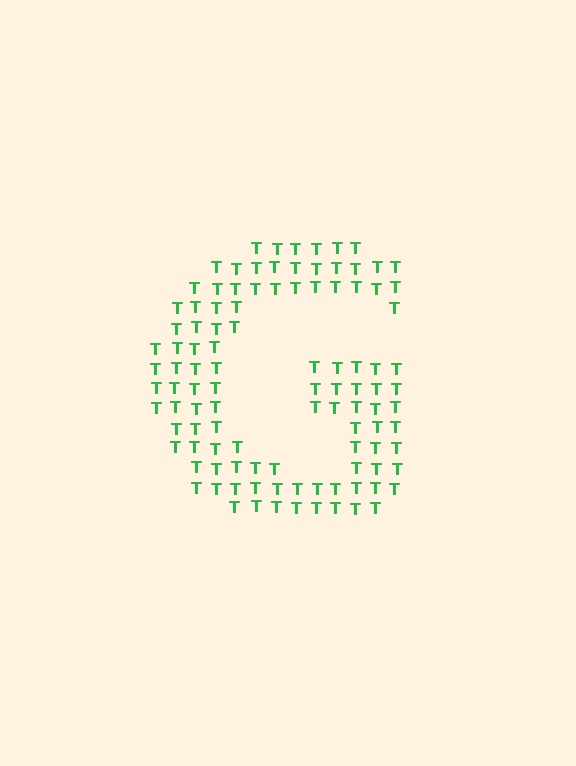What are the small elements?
The small elements are letter T's.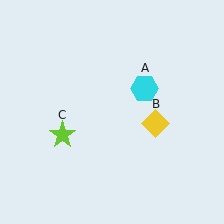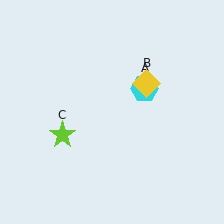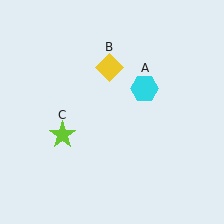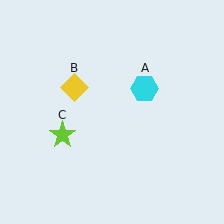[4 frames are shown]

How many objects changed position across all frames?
1 object changed position: yellow diamond (object B).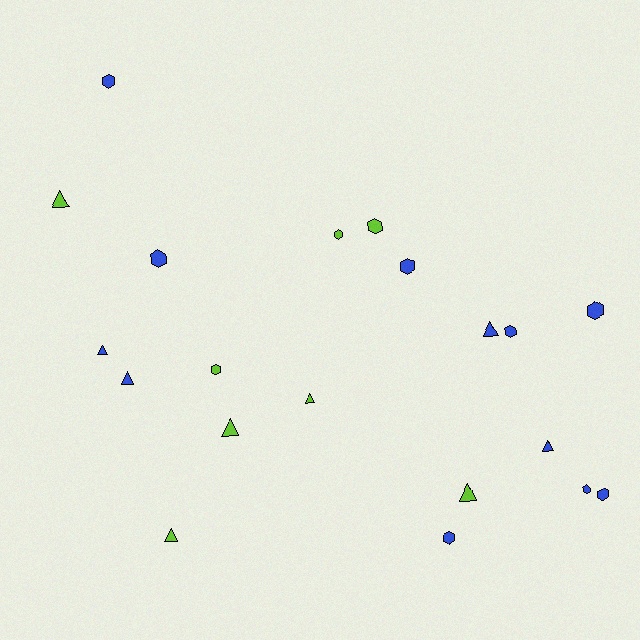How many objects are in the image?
There are 20 objects.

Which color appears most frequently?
Blue, with 12 objects.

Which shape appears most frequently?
Hexagon, with 11 objects.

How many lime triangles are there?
There are 5 lime triangles.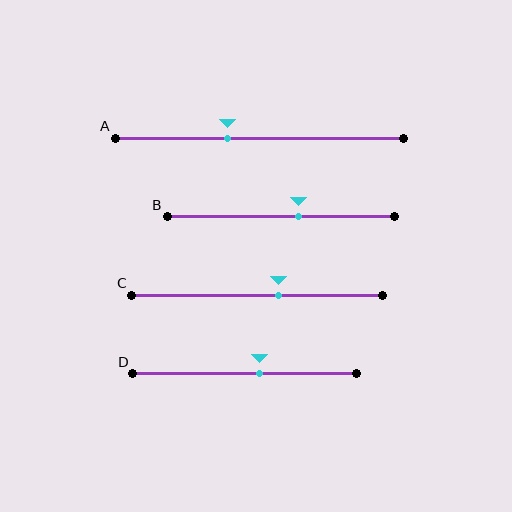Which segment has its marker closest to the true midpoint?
Segment D has its marker closest to the true midpoint.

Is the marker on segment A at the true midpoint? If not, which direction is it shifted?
No, the marker on segment A is shifted to the left by about 11% of the segment length.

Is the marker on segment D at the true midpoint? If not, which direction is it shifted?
No, the marker on segment D is shifted to the right by about 6% of the segment length.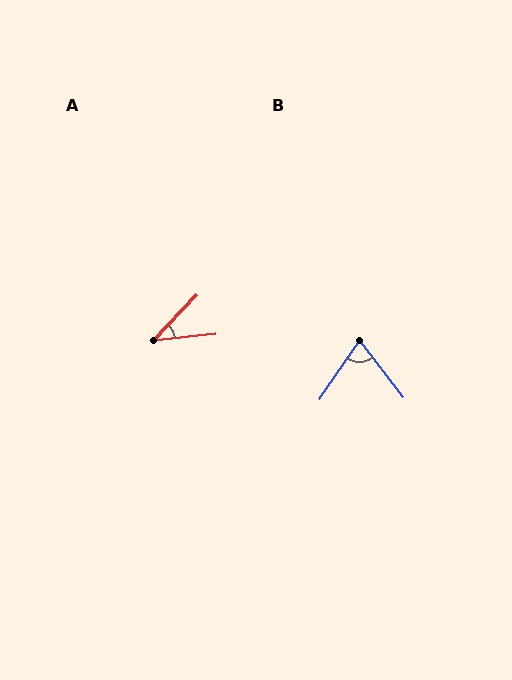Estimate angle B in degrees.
Approximately 72 degrees.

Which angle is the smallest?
A, at approximately 40 degrees.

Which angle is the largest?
B, at approximately 72 degrees.